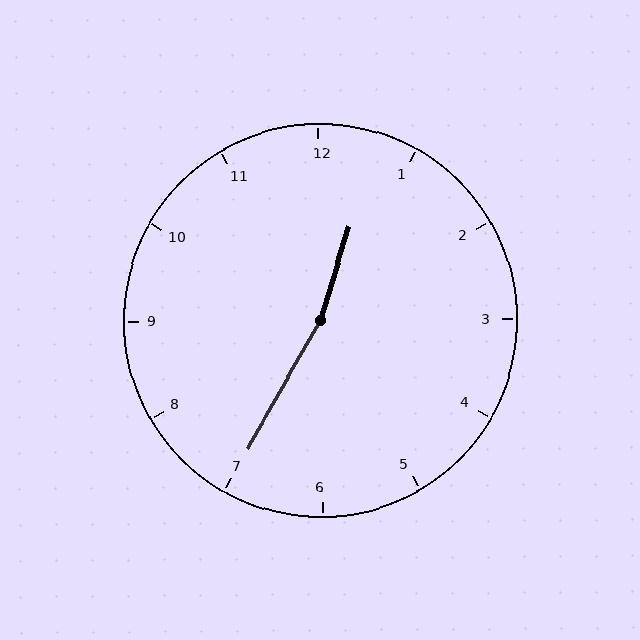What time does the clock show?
12:35.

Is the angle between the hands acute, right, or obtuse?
It is obtuse.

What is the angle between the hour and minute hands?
Approximately 168 degrees.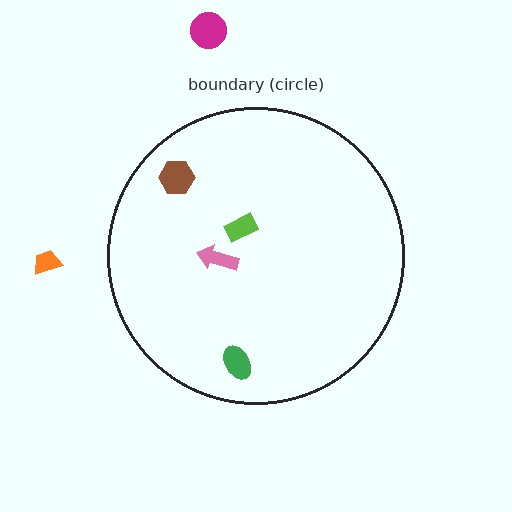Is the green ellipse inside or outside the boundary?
Inside.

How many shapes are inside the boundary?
4 inside, 2 outside.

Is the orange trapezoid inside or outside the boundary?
Outside.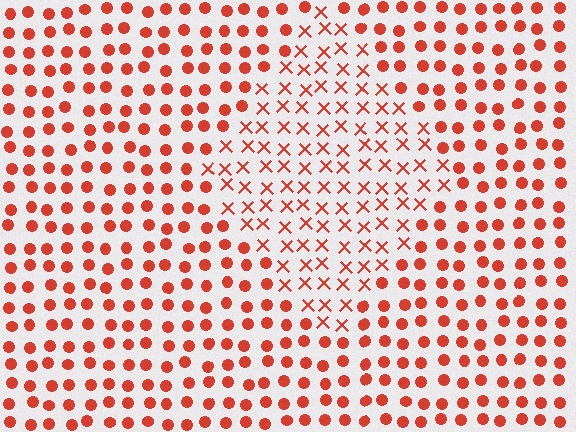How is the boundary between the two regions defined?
The boundary is defined by a change in element shape: X marks inside vs. circles outside. All elements share the same color and spacing.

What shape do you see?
I see a diamond.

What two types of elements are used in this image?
The image uses X marks inside the diamond region and circles outside it.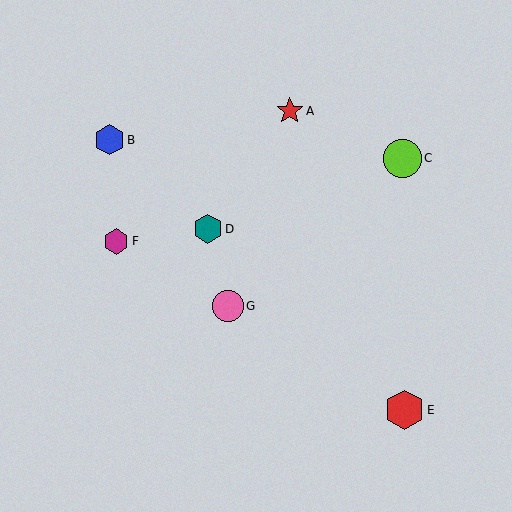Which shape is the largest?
The red hexagon (labeled E) is the largest.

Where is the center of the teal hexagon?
The center of the teal hexagon is at (208, 229).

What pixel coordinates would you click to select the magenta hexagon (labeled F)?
Click at (116, 241) to select the magenta hexagon F.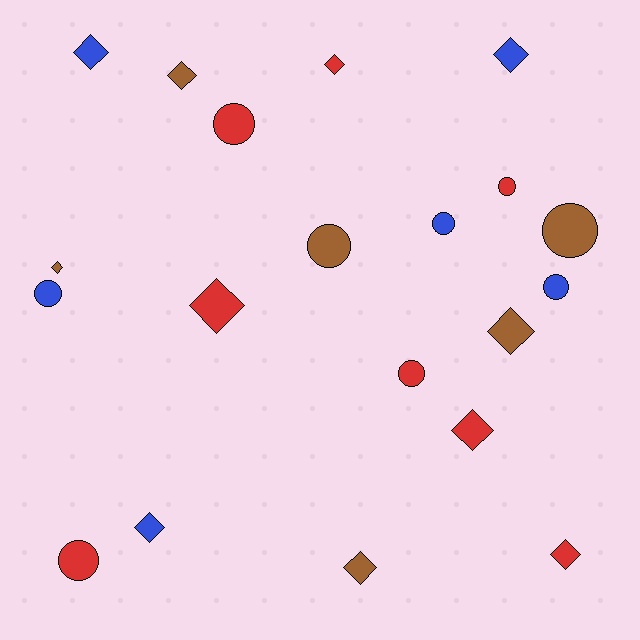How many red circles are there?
There are 4 red circles.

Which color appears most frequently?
Red, with 8 objects.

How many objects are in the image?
There are 20 objects.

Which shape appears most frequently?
Diamond, with 11 objects.